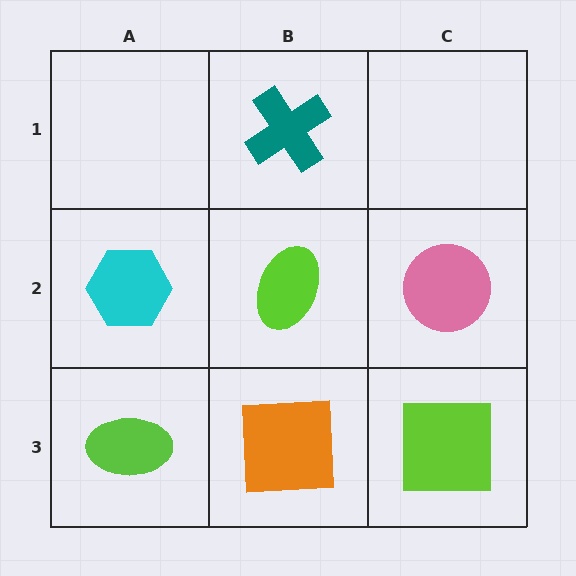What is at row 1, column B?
A teal cross.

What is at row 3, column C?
A lime square.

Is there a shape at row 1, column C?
No, that cell is empty.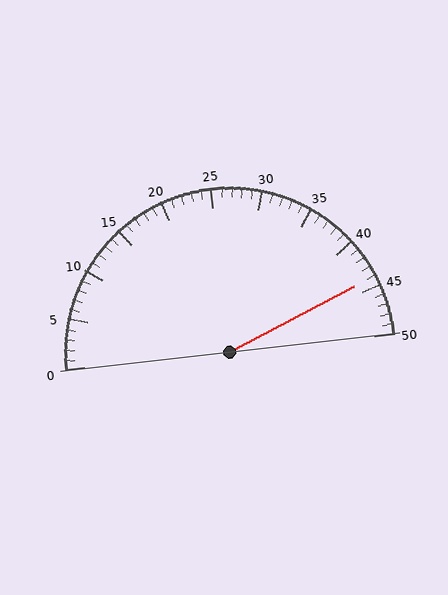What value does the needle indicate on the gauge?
The needle indicates approximately 44.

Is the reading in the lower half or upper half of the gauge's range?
The reading is in the upper half of the range (0 to 50).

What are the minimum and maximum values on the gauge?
The gauge ranges from 0 to 50.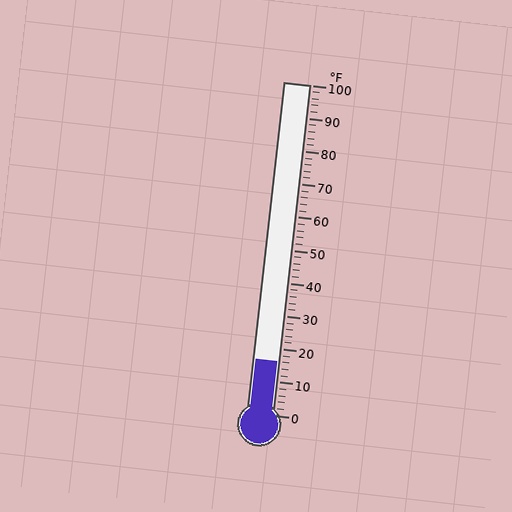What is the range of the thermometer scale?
The thermometer scale ranges from 0°F to 100°F.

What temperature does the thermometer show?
The thermometer shows approximately 16°F.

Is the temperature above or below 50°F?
The temperature is below 50°F.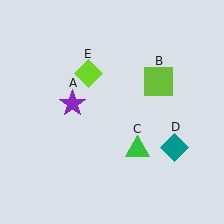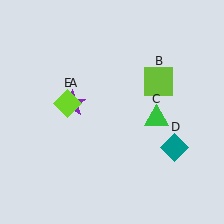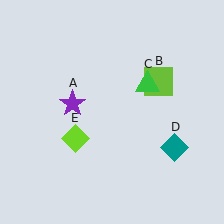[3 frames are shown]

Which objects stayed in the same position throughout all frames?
Purple star (object A) and lime square (object B) and teal diamond (object D) remained stationary.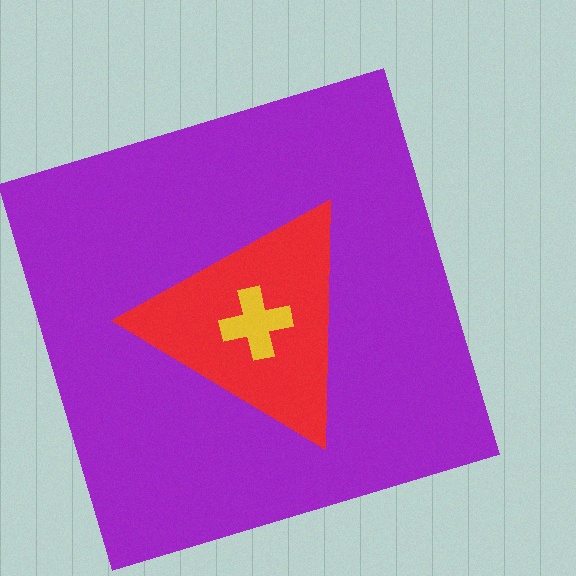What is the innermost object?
The yellow cross.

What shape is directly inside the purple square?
The red triangle.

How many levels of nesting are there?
3.